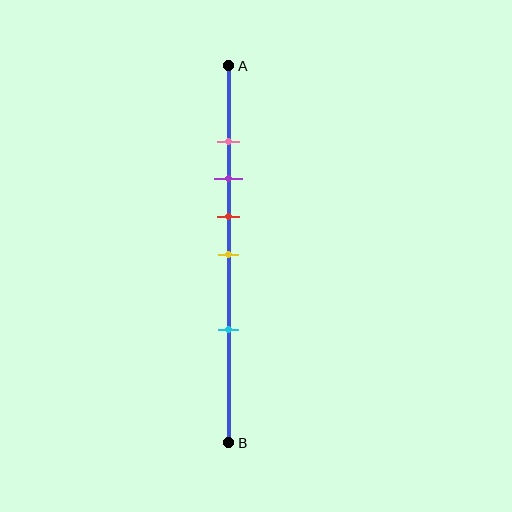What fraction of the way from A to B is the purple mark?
The purple mark is approximately 30% (0.3) of the way from A to B.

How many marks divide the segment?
There are 5 marks dividing the segment.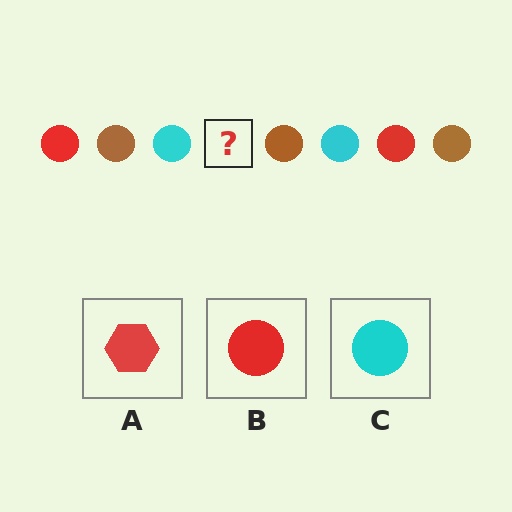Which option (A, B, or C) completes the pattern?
B.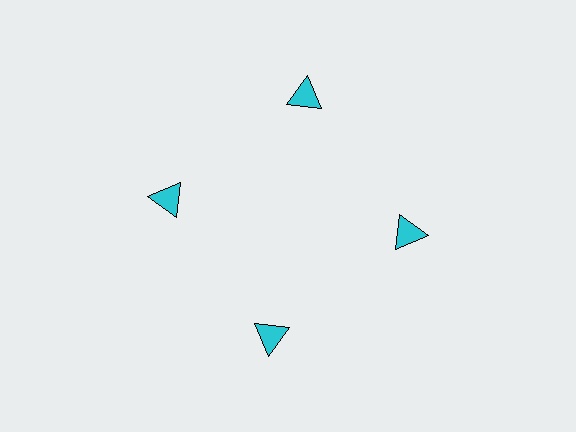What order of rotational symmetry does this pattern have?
This pattern has 4-fold rotational symmetry.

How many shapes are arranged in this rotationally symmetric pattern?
There are 4 shapes, arranged in 4 groups of 1.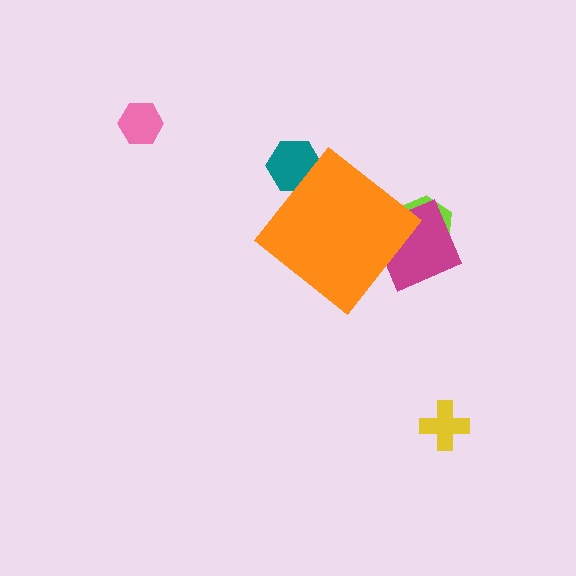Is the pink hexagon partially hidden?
No, the pink hexagon is fully visible.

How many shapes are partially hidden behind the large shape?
3 shapes are partially hidden.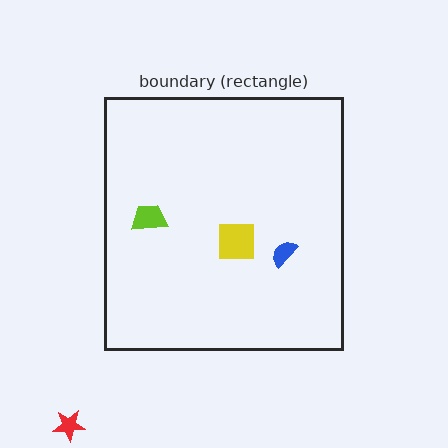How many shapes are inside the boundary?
3 inside, 1 outside.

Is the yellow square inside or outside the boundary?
Inside.